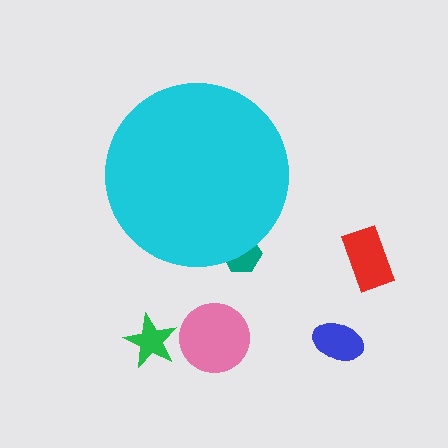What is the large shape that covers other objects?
A cyan circle.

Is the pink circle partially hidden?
No, the pink circle is fully visible.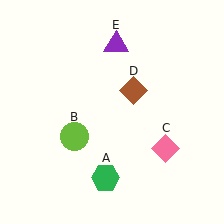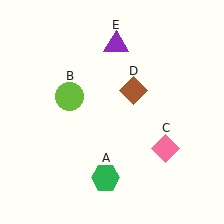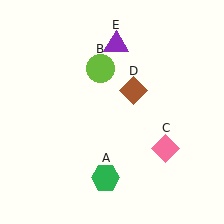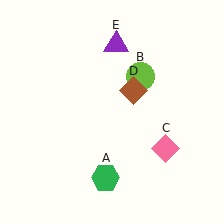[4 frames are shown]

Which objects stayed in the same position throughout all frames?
Green hexagon (object A) and pink diamond (object C) and brown diamond (object D) and purple triangle (object E) remained stationary.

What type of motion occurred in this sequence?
The lime circle (object B) rotated clockwise around the center of the scene.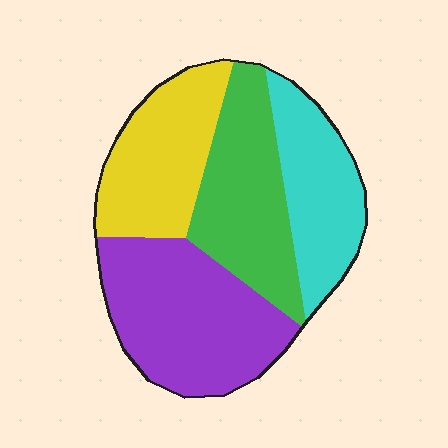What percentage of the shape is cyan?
Cyan takes up between a sixth and a third of the shape.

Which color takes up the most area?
Purple, at roughly 30%.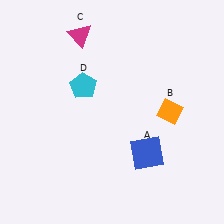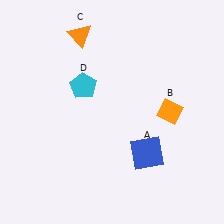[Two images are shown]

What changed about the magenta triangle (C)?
In Image 1, C is magenta. In Image 2, it changed to orange.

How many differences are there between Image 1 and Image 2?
There is 1 difference between the two images.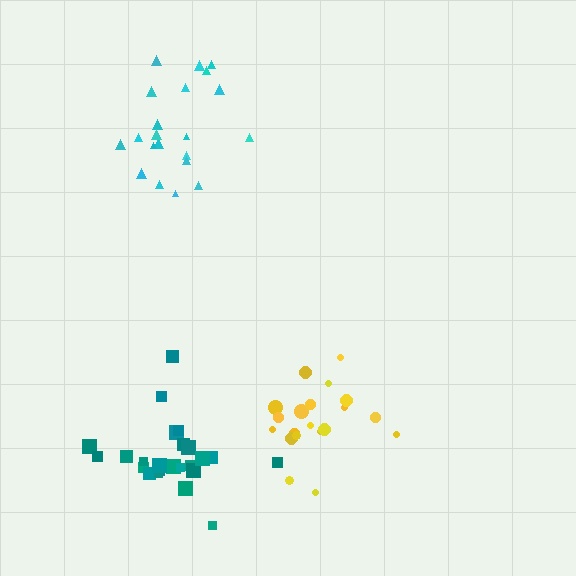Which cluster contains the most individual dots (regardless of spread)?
Teal (25).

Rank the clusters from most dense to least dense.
teal, yellow, cyan.